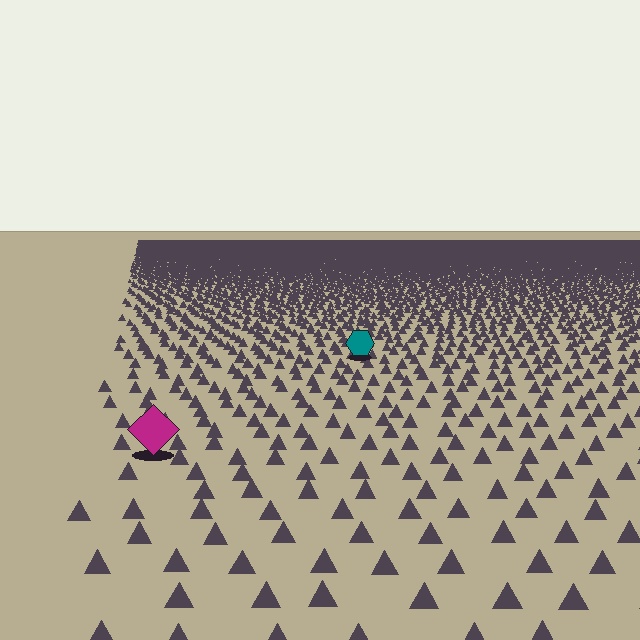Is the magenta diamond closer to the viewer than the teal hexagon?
Yes. The magenta diamond is closer — you can tell from the texture gradient: the ground texture is coarser near it.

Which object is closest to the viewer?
The magenta diamond is closest. The texture marks near it are larger and more spread out.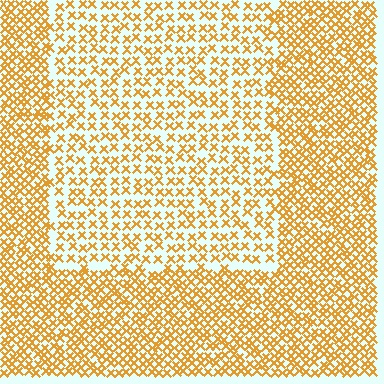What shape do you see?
I see a rectangle.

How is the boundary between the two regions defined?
The boundary is defined by a change in element density (approximately 1.8x ratio). All elements are the same color, size, and shape.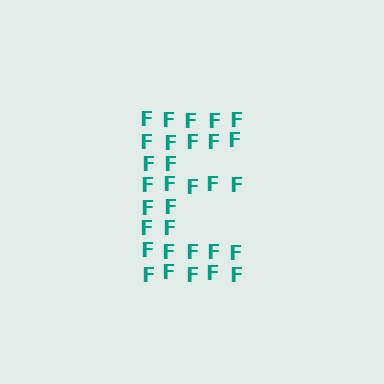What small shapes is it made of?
It is made of small letter F's.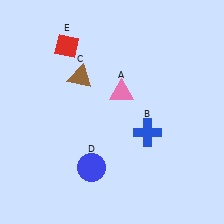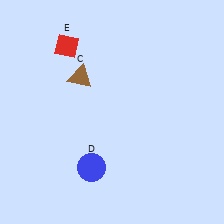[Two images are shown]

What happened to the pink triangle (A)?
The pink triangle (A) was removed in Image 2. It was in the top-right area of Image 1.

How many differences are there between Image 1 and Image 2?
There are 2 differences between the two images.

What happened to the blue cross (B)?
The blue cross (B) was removed in Image 2. It was in the bottom-right area of Image 1.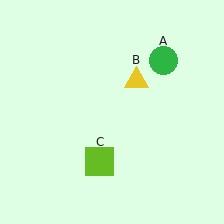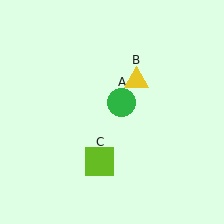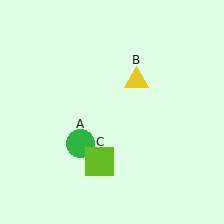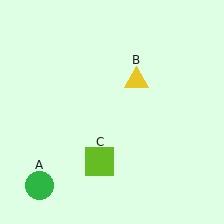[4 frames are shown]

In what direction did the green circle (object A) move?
The green circle (object A) moved down and to the left.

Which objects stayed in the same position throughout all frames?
Yellow triangle (object B) and lime square (object C) remained stationary.